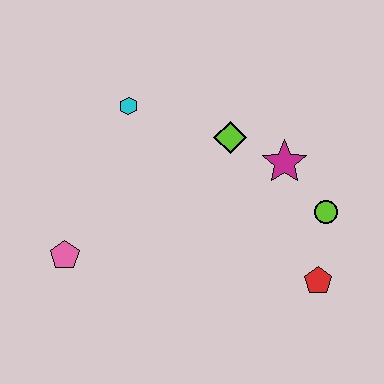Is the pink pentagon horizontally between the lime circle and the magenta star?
No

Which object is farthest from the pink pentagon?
The lime circle is farthest from the pink pentagon.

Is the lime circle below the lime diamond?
Yes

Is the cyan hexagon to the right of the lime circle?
No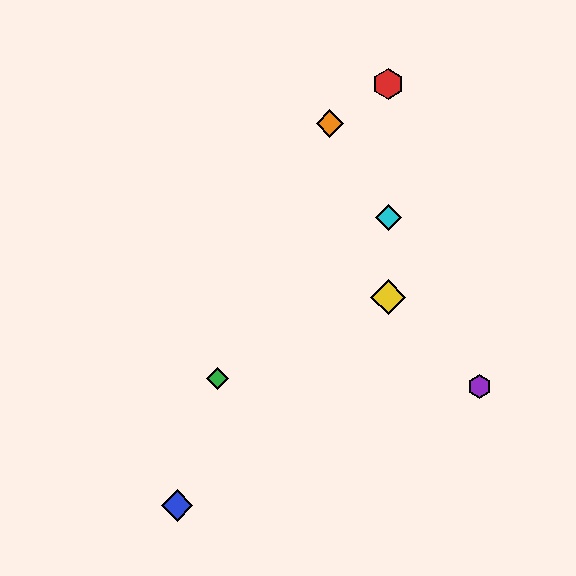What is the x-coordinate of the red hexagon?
The red hexagon is at x≈388.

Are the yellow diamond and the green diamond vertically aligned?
No, the yellow diamond is at x≈388 and the green diamond is at x≈218.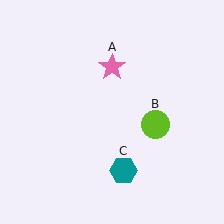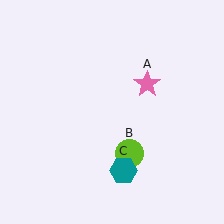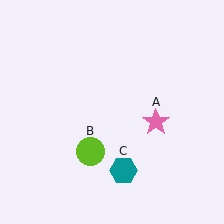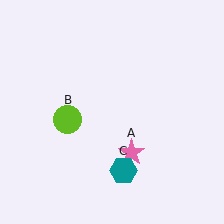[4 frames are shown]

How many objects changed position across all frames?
2 objects changed position: pink star (object A), lime circle (object B).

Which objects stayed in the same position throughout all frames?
Teal hexagon (object C) remained stationary.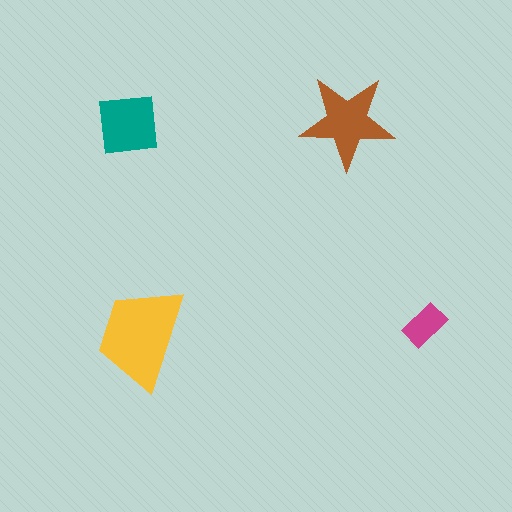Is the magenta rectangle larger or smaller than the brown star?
Smaller.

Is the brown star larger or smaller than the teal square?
Larger.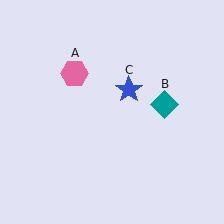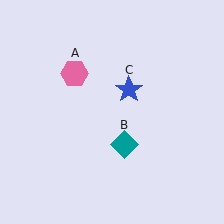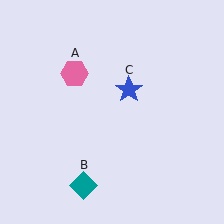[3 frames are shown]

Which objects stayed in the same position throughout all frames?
Pink hexagon (object A) and blue star (object C) remained stationary.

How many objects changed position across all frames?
1 object changed position: teal diamond (object B).